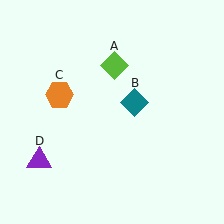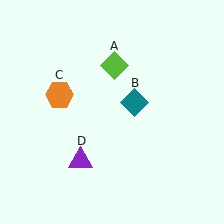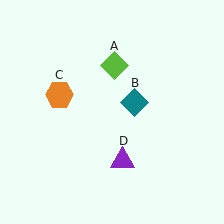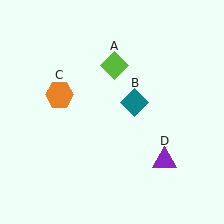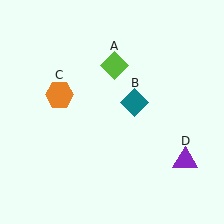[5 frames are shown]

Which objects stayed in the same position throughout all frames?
Lime diamond (object A) and teal diamond (object B) and orange hexagon (object C) remained stationary.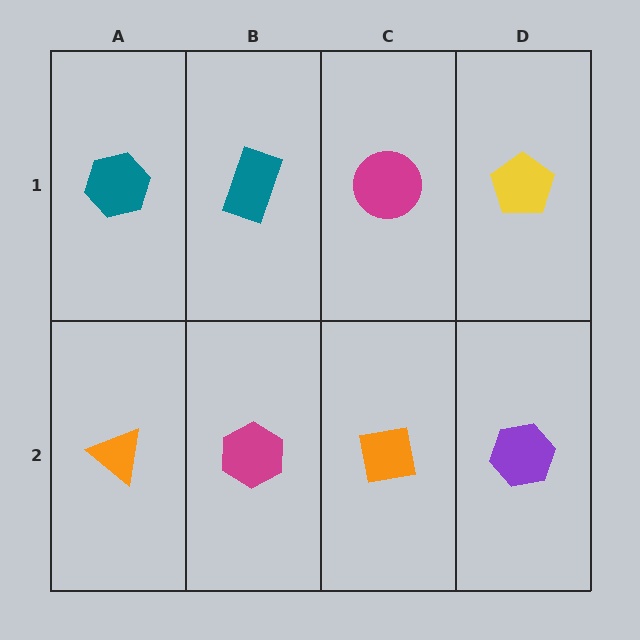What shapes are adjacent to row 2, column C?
A magenta circle (row 1, column C), a magenta hexagon (row 2, column B), a purple hexagon (row 2, column D).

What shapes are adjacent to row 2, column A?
A teal hexagon (row 1, column A), a magenta hexagon (row 2, column B).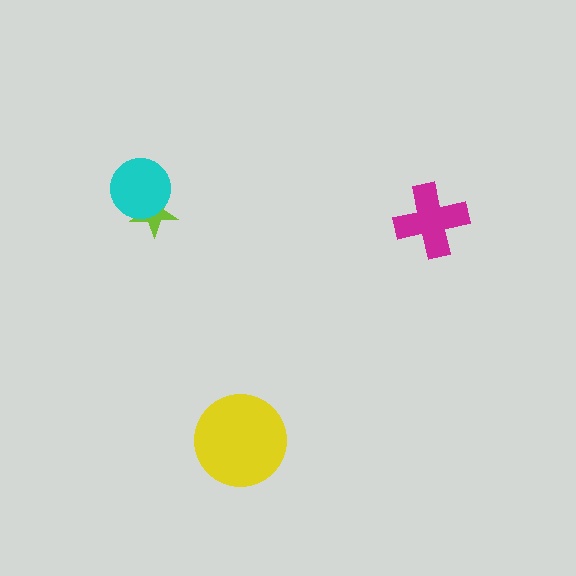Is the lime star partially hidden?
Yes, it is partially covered by another shape.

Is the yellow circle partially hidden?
No, no other shape covers it.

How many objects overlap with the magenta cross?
0 objects overlap with the magenta cross.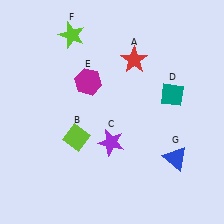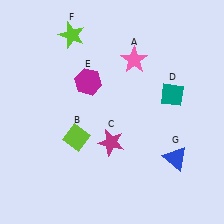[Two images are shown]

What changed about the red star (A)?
In Image 1, A is red. In Image 2, it changed to pink.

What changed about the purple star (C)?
In Image 1, C is purple. In Image 2, it changed to magenta.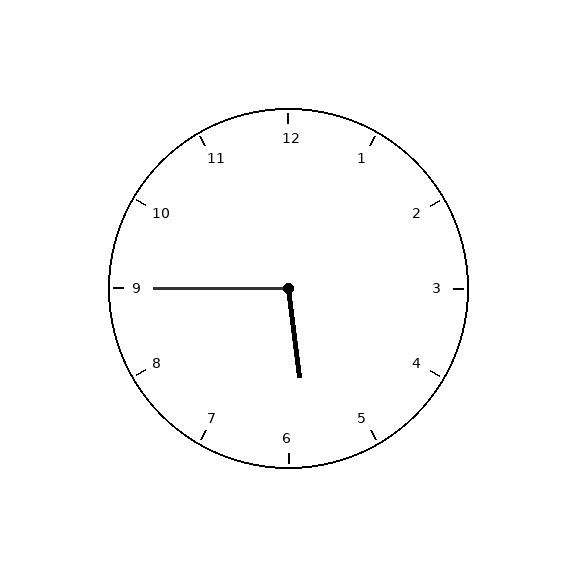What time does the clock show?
5:45.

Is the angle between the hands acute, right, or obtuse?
It is obtuse.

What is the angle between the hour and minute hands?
Approximately 98 degrees.